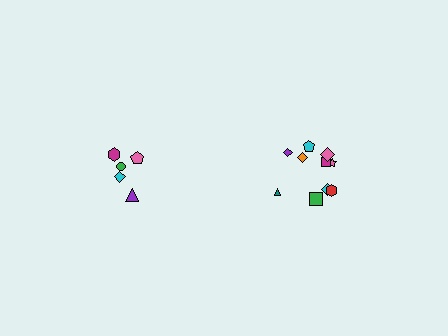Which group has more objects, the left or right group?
The right group.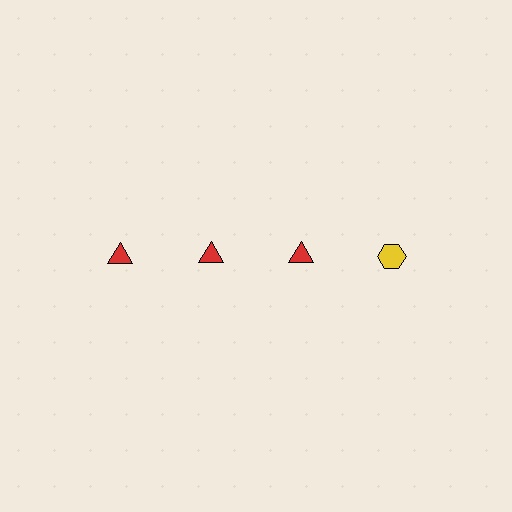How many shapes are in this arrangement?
There are 4 shapes arranged in a grid pattern.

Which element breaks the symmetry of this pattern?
The yellow hexagon in the top row, second from right column breaks the symmetry. All other shapes are red triangles.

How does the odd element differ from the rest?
It differs in both color (yellow instead of red) and shape (hexagon instead of triangle).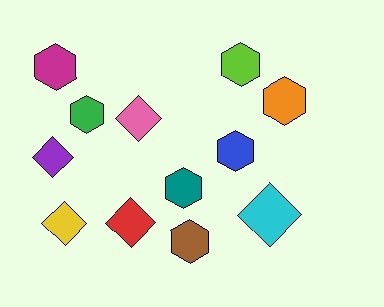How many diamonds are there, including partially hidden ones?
There are 5 diamonds.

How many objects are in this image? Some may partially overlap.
There are 12 objects.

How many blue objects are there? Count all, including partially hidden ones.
There is 1 blue object.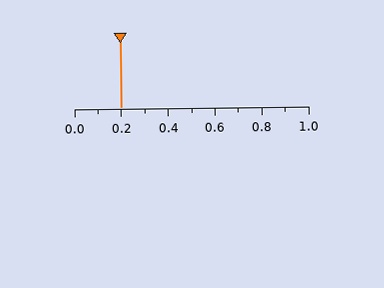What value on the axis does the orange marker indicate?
The marker indicates approximately 0.2.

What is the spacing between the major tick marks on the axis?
The major ticks are spaced 0.2 apart.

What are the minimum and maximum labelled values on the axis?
The axis runs from 0.0 to 1.0.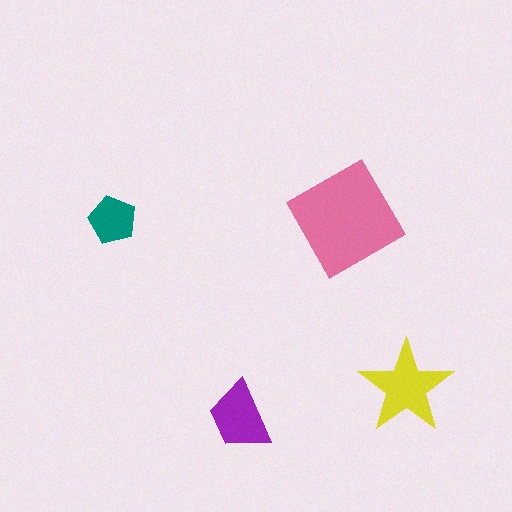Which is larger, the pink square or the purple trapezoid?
The pink square.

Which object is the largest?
The pink square.